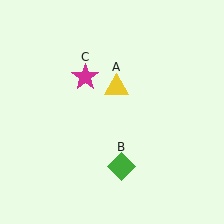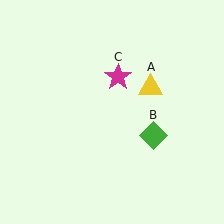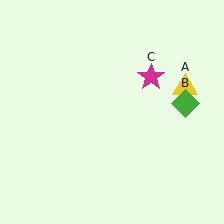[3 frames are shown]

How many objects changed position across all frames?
3 objects changed position: yellow triangle (object A), green diamond (object B), magenta star (object C).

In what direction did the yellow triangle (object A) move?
The yellow triangle (object A) moved right.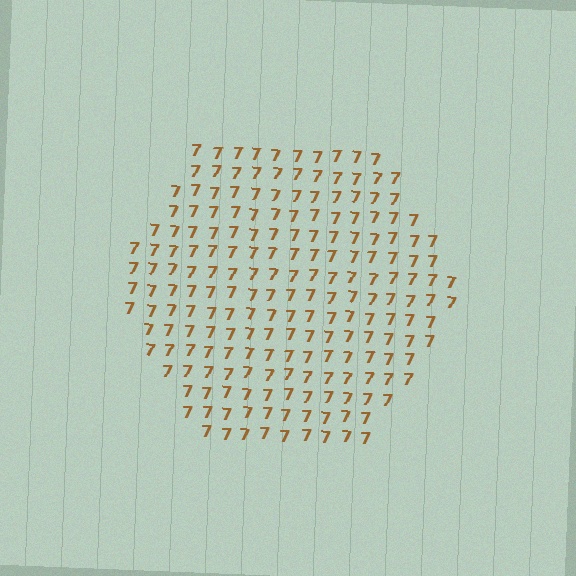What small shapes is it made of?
It is made of small digit 7's.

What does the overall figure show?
The overall figure shows a hexagon.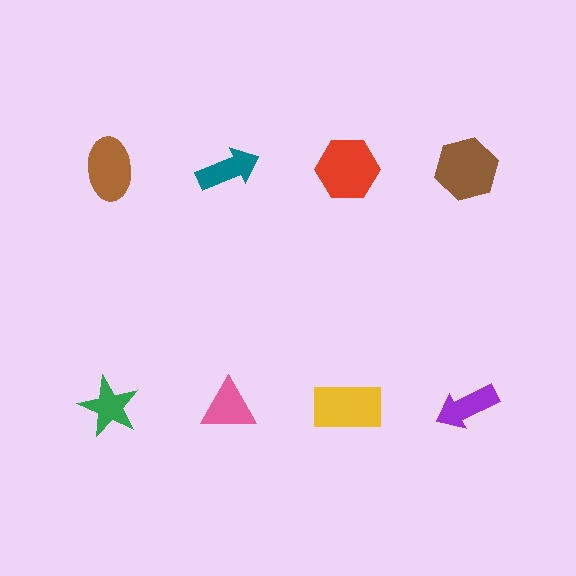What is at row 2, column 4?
A purple arrow.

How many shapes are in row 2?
4 shapes.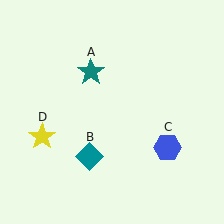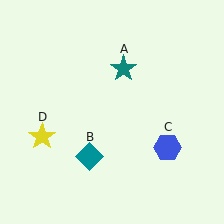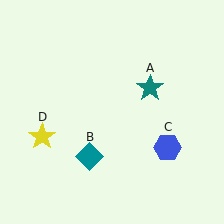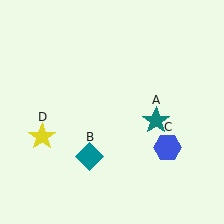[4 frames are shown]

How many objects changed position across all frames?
1 object changed position: teal star (object A).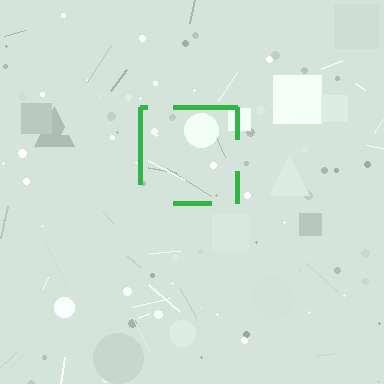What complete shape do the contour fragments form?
The contour fragments form a square.